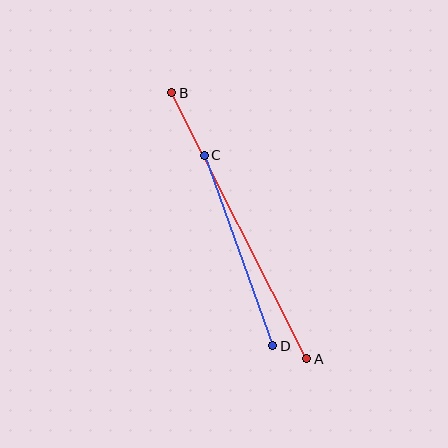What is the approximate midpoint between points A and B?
The midpoint is at approximately (239, 226) pixels.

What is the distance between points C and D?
The distance is approximately 203 pixels.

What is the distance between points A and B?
The distance is approximately 299 pixels.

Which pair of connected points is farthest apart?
Points A and B are farthest apart.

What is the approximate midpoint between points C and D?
The midpoint is at approximately (238, 251) pixels.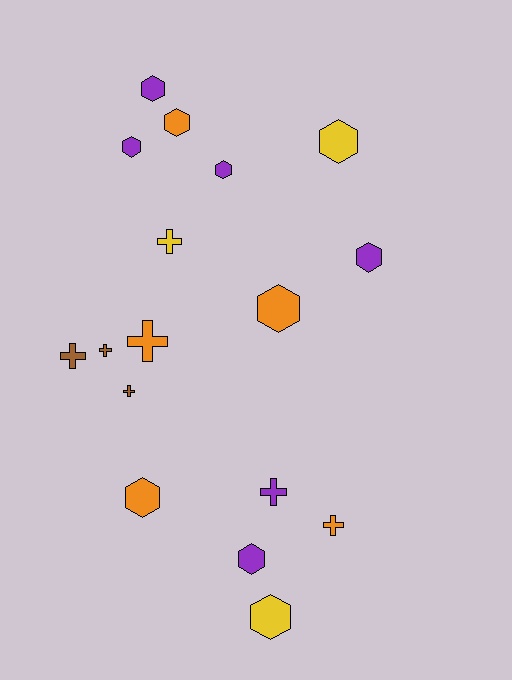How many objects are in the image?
There are 17 objects.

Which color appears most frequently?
Purple, with 6 objects.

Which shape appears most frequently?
Hexagon, with 10 objects.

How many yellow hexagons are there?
There are 2 yellow hexagons.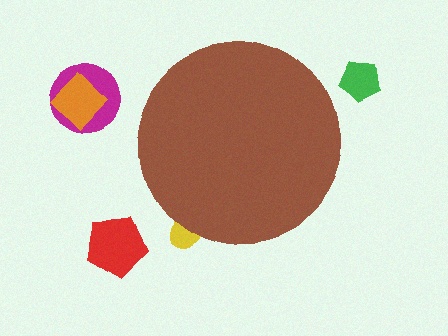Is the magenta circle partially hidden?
No, the magenta circle is fully visible.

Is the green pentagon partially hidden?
No, the green pentagon is fully visible.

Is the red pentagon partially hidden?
No, the red pentagon is fully visible.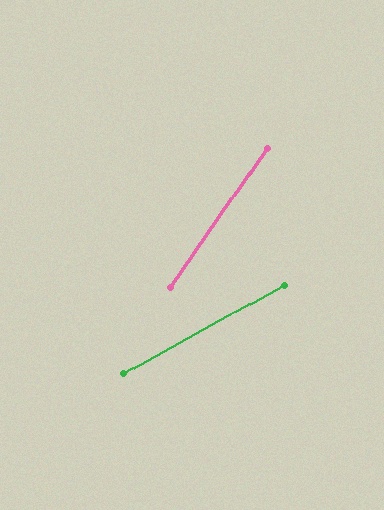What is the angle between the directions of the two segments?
Approximately 26 degrees.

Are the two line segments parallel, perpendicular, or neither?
Neither parallel nor perpendicular — they differ by about 26°.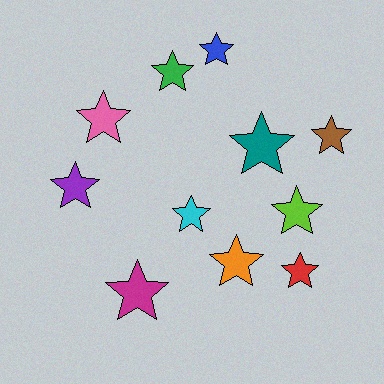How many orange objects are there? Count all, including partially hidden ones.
There is 1 orange object.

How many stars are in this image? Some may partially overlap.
There are 11 stars.